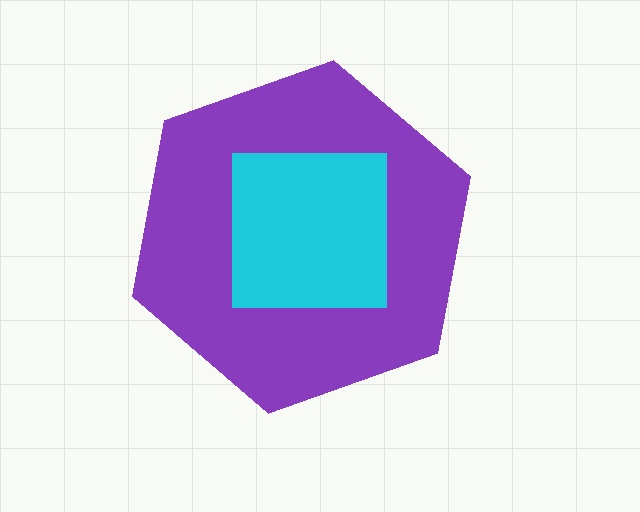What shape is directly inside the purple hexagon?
The cyan square.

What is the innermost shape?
The cyan square.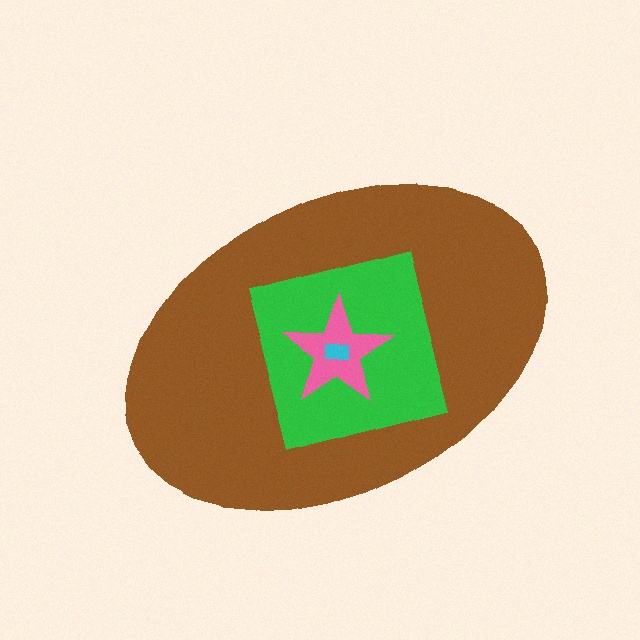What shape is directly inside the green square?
The pink star.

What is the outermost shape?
The brown ellipse.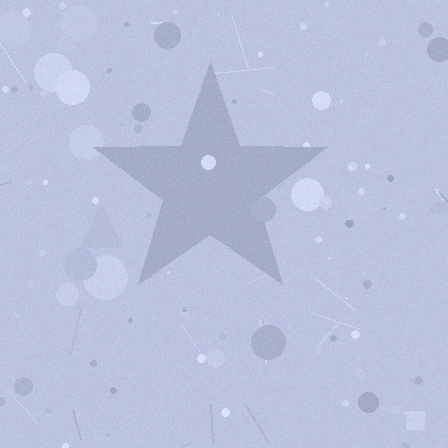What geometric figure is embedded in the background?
A star is embedded in the background.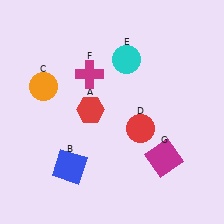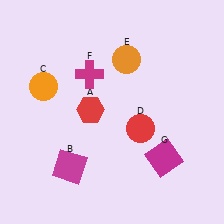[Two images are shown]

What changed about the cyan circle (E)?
In Image 1, E is cyan. In Image 2, it changed to orange.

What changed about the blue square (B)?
In Image 1, B is blue. In Image 2, it changed to magenta.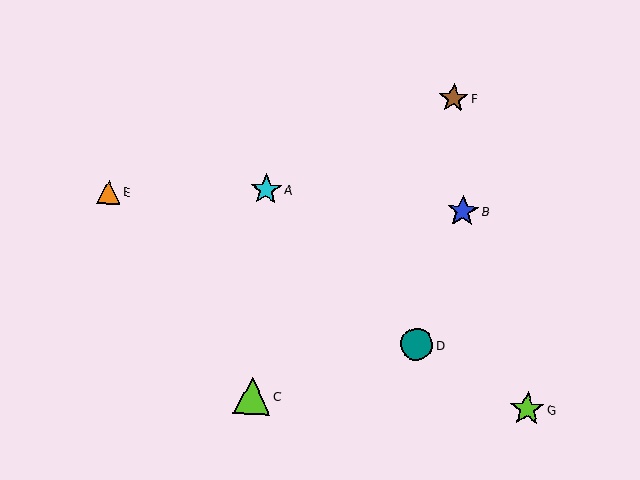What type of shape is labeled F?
Shape F is a brown star.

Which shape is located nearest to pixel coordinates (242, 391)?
The lime triangle (labeled C) at (252, 395) is nearest to that location.